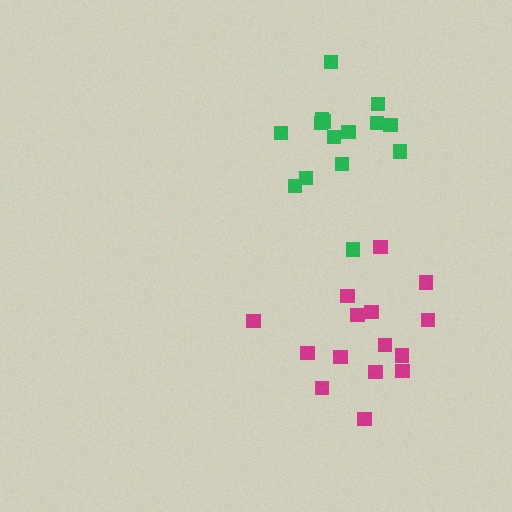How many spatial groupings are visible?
There are 2 spatial groupings.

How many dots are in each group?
Group 1: 15 dots, Group 2: 15 dots (30 total).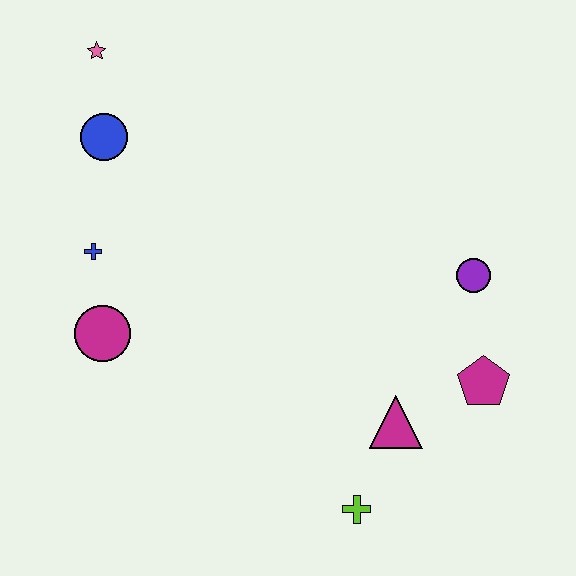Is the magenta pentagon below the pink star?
Yes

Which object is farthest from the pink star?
The lime cross is farthest from the pink star.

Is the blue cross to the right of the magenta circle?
No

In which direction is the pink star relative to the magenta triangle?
The pink star is above the magenta triangle.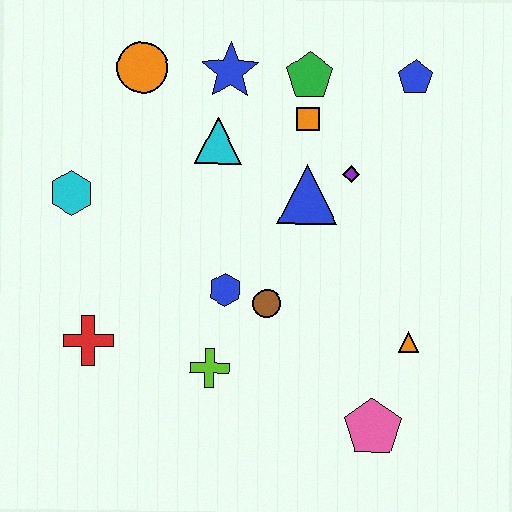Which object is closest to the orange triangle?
The pink pentagon is closest to the orange triangle.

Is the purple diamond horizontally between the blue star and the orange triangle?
Yes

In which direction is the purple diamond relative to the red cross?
The purple diamond is to the right of the red cross.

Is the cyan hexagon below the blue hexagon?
No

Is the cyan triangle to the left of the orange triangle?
Yes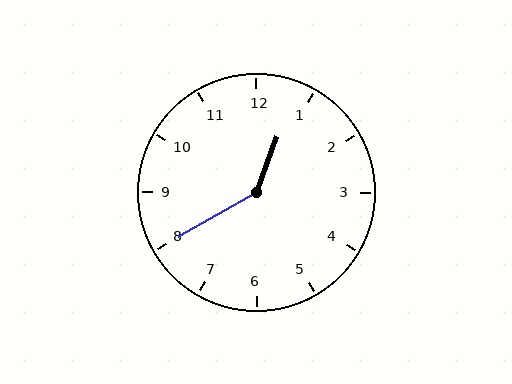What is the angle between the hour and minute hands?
Approximately 140 degrees.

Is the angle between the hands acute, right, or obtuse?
It is obtuse.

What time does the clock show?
12:40.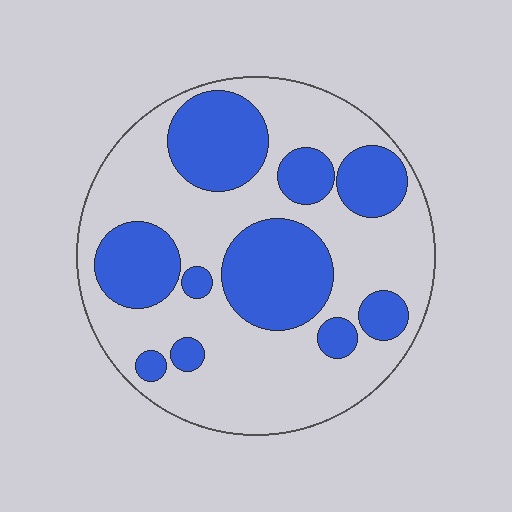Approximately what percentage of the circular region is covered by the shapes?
Approximately 35%.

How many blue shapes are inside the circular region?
10.